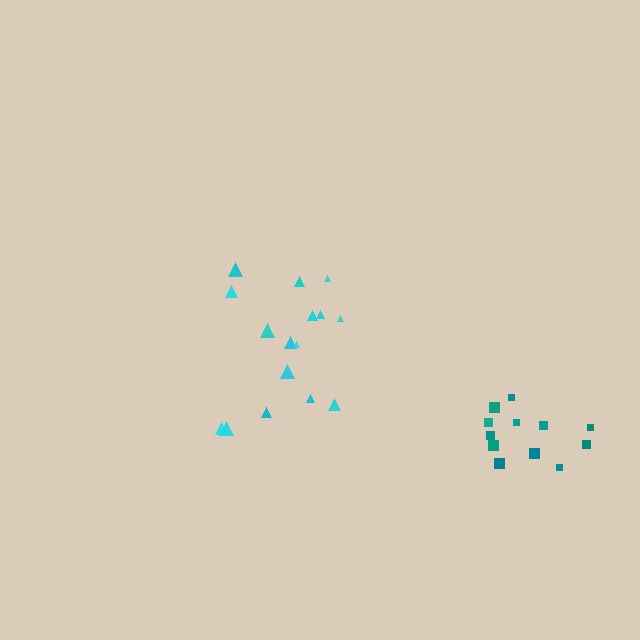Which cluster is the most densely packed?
Teal.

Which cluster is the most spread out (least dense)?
Cyan.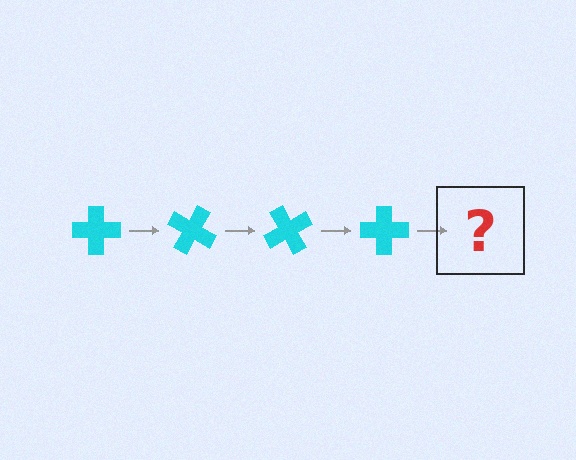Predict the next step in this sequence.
The next step is a cyan cross rotated 120 degrees.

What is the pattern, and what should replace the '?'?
The pattern is that the cross rotates 30 degrees each step. The '?' should be a cyan cross rotated 120 degrees.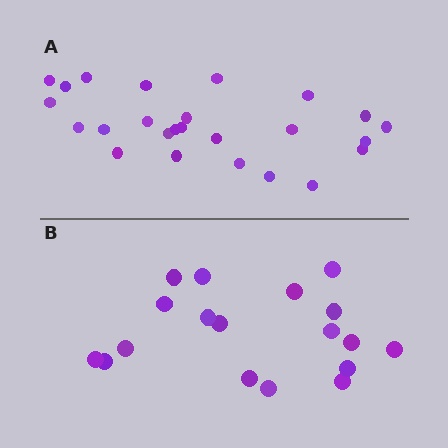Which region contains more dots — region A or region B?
Region A (the top region) has more dots.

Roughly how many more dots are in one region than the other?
Region A has roughly 8 or so more dots than region B.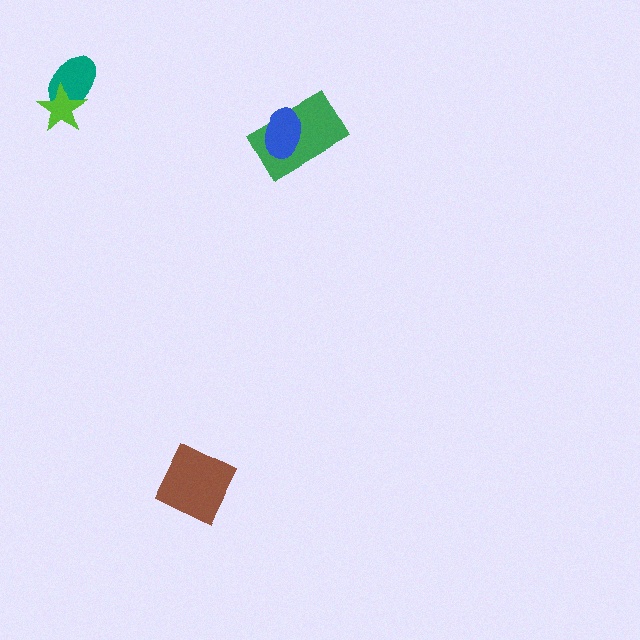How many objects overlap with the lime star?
1 object overlaps with the lime star.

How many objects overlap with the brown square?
0 objects overlap with the brown square.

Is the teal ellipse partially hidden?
Yes, it is partially covered by another shape.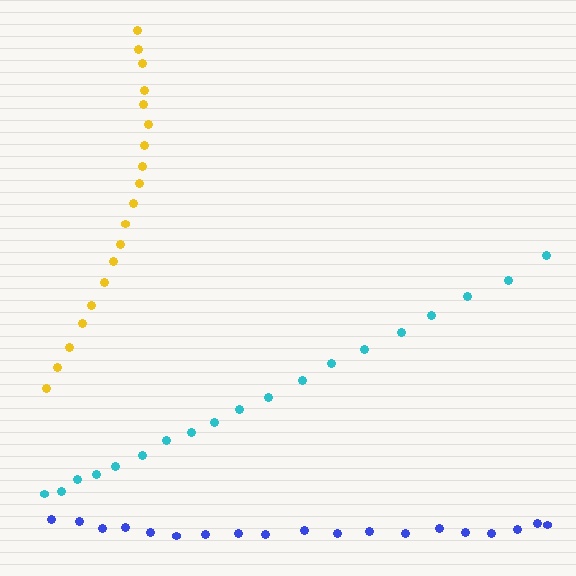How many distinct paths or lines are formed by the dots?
There are 3 distinct paths.